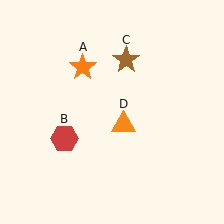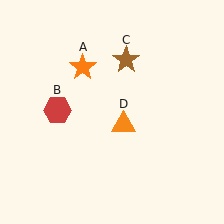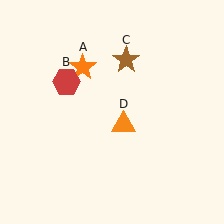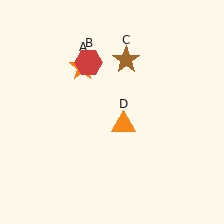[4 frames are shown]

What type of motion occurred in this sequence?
The red hexagon (object B) rotated clockwise around the center of the scene.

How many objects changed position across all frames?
1 object changed position: red hexagon (object B).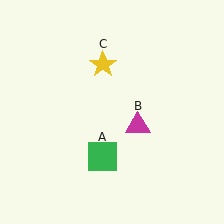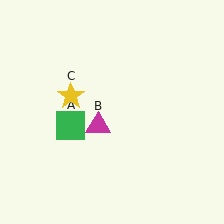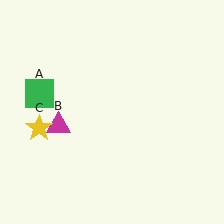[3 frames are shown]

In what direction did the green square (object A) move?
The green square (object A) moved up and to the left.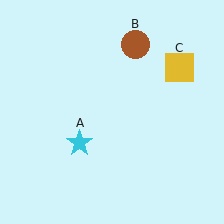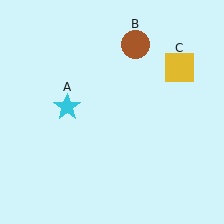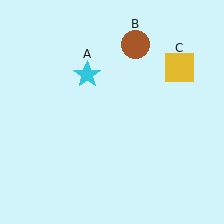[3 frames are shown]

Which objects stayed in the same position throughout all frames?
Brown circle (object B) and yellow square (object C) remained stationary.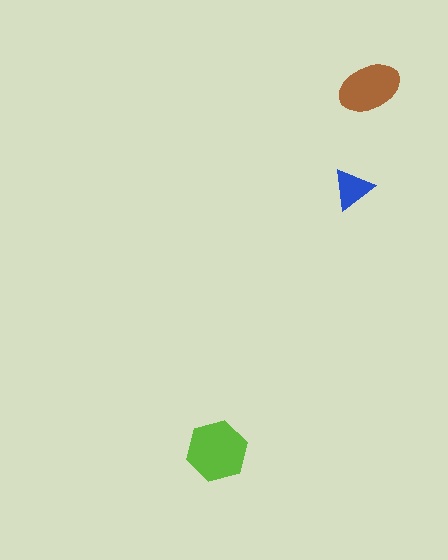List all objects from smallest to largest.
The blue triangle, the brown ellipse, the lime hexagon.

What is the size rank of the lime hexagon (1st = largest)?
1st.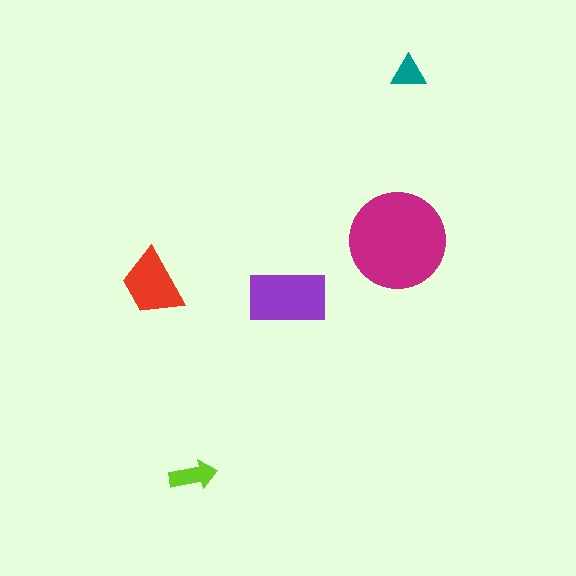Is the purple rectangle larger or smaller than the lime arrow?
Larger.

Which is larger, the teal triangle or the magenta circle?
The magenta circle.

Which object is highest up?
The teal triangle is topmost.